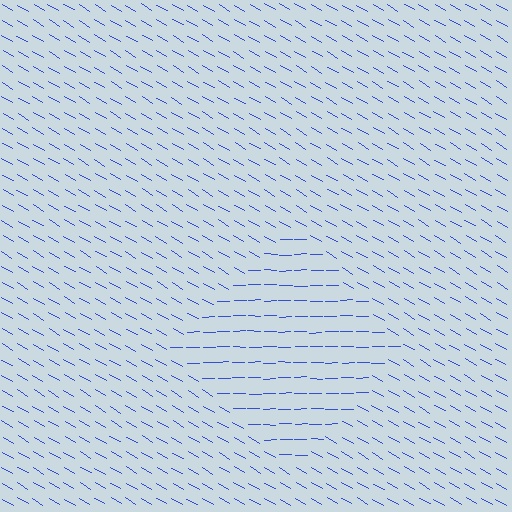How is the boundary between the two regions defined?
The boundary is defined purely by a change in line orientation (approximately 31 degrees difference). All lines are the same color and thickness.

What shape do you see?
I see a diamond.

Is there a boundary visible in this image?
Yes, there is a texture boundary formed by a change in line orientation.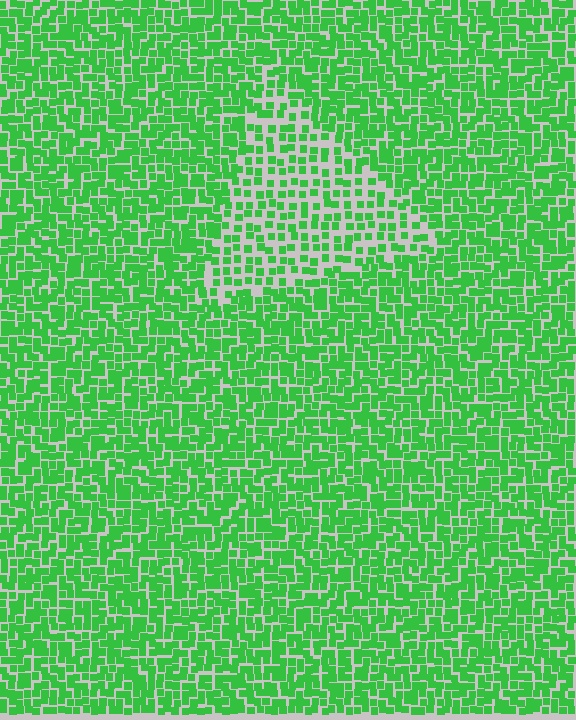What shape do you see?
I see a triangle.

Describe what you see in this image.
The image contains small green elements arranged at two different densities. A triangle-shaped region is visible where the elements are less densely packed than the surrounding area.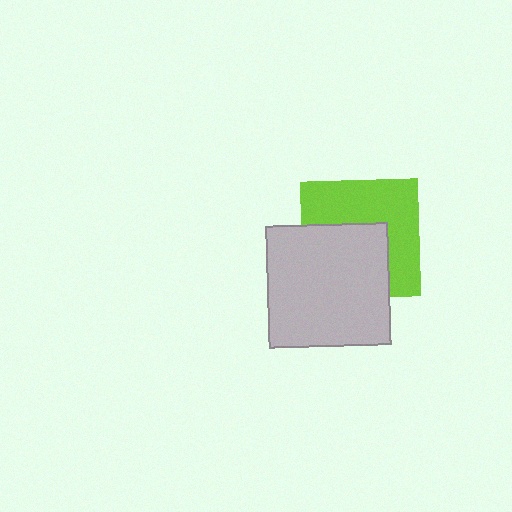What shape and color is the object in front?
The object in front is a light gray square.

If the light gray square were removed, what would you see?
You would see the complete lime square.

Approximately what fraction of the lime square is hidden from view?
Roughly 48% of the lime square is hidden behind the light gray square.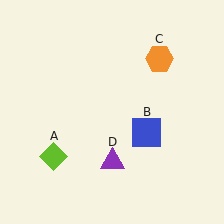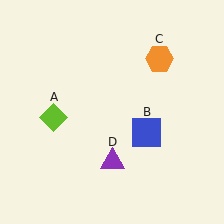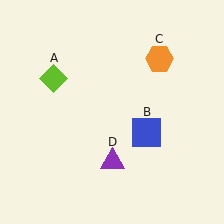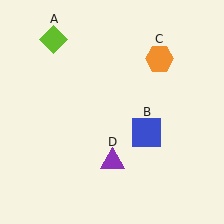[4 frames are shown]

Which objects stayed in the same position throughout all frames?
Blue square (object B) and orange hexagon (object C) and purple triangle (object D) remained stationary.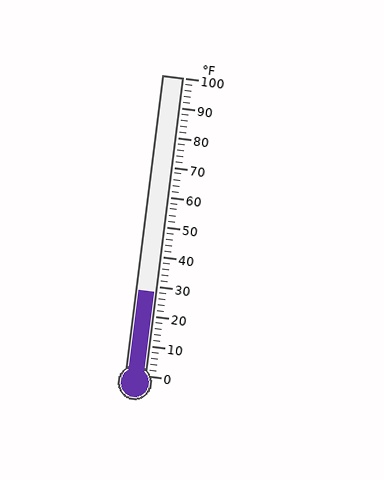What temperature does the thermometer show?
The thermometer shows approximately 28°F.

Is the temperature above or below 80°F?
The temperature is below 80°F.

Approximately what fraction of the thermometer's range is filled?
The thermometer is filled to approximately 30% of its range.